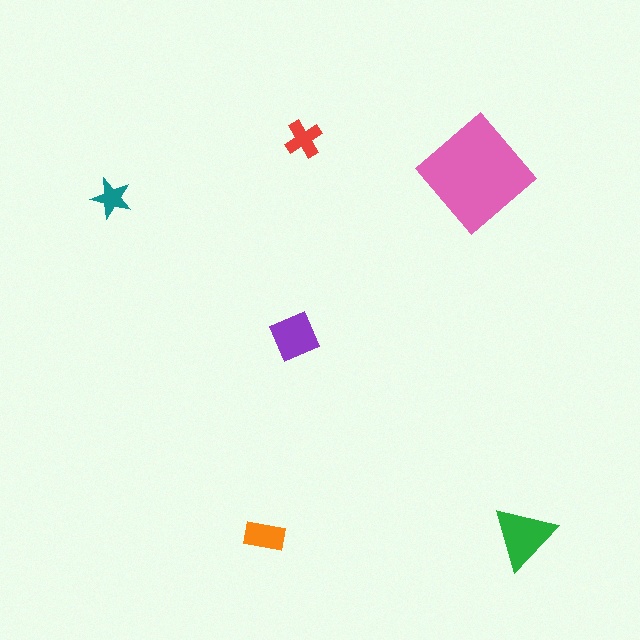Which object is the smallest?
The teal star.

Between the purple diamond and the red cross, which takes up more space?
The purple diamond.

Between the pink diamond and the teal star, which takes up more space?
The pink diamond.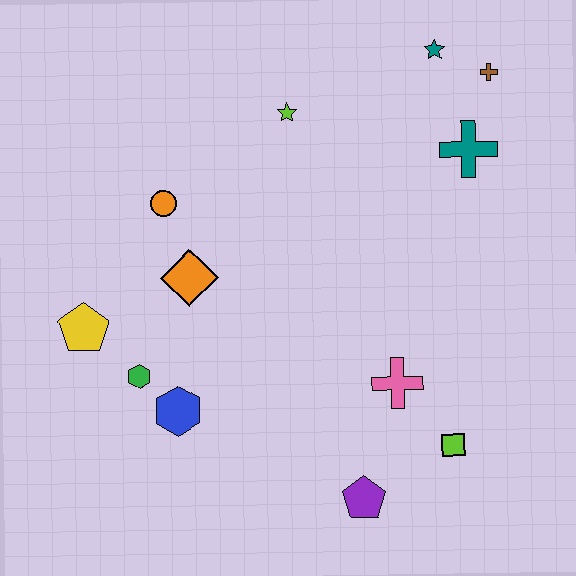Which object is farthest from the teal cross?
The yellow pentagon is farthest from the teal cross.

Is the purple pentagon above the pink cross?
No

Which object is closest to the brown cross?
The teal star is closest to the brown cross.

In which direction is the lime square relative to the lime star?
The lime square is below the lime star.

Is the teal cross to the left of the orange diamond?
No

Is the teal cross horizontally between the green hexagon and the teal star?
No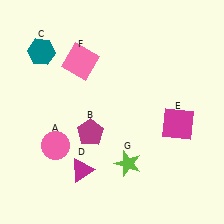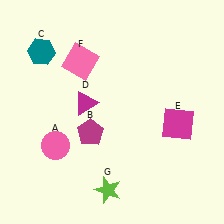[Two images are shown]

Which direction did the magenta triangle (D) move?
The magenta triangle (D) moved up.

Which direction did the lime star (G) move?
The lime star (G) moved down.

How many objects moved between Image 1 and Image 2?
2 objects moved between the two images.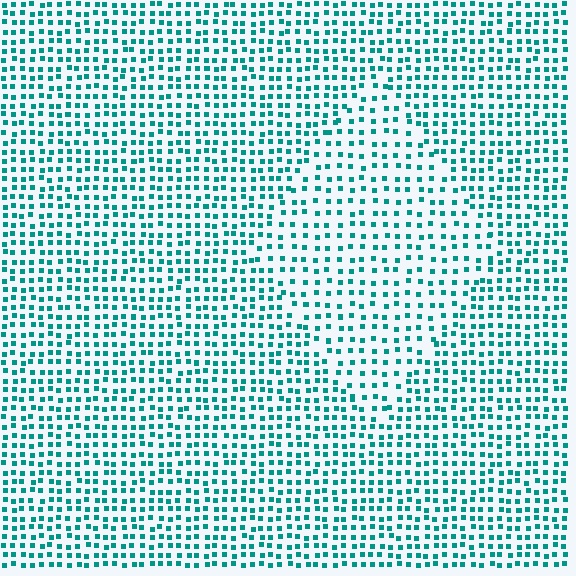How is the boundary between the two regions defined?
The boundary is defined by a change in element density (approximately 1.6x ratio). All elements are the same color, size, and shape.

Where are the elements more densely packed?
The elements are more densely packed outside the diamond boundary.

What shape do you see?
I see a diamond.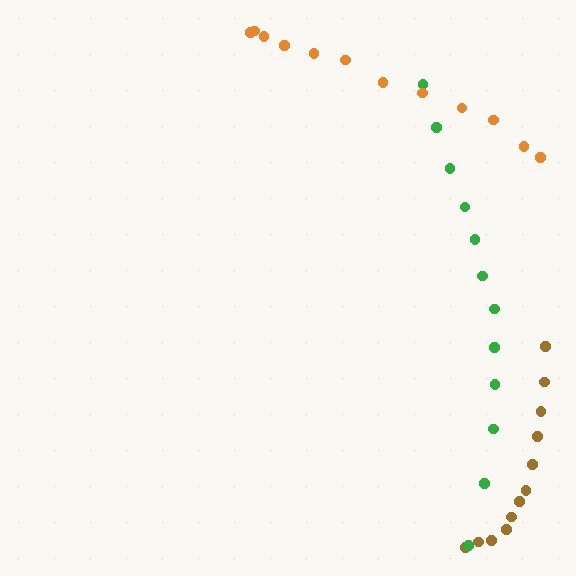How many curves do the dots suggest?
There are 3 distinct paths.